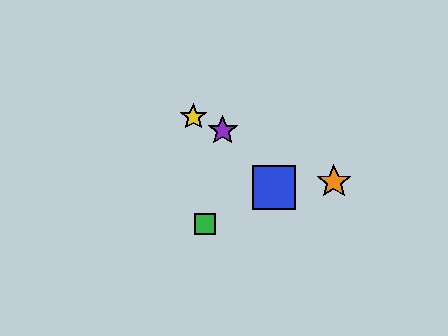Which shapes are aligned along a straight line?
The red star, the yellow star, the purple star, the orange star are aligned along a straight line.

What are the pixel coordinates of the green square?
The green square is at (205, 224).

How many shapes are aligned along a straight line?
4 shapes (the red star, the yellow star, the purple star, the orange star) are aligned along a straight line.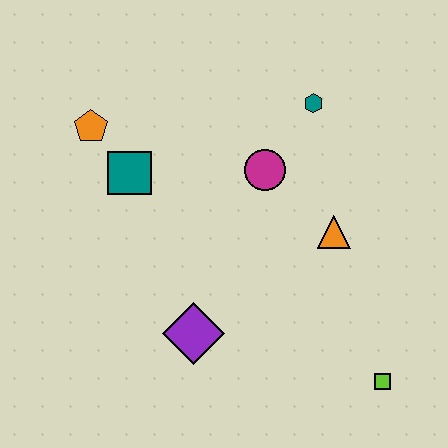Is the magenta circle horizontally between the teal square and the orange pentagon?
No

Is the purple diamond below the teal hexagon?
Yes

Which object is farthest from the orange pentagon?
The lime square is farthest from the orange pentagon.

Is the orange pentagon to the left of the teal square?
Yes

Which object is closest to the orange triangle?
The magenta circle is closest to the orange triangle.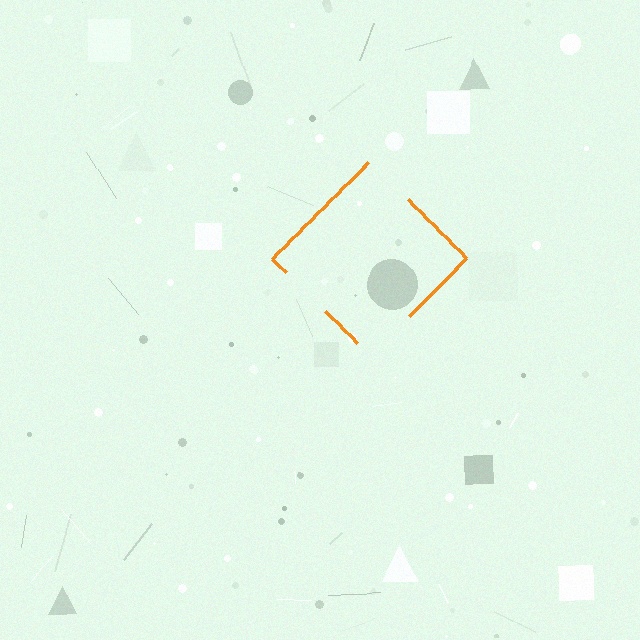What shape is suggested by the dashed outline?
The dashed outline suggests a diamond.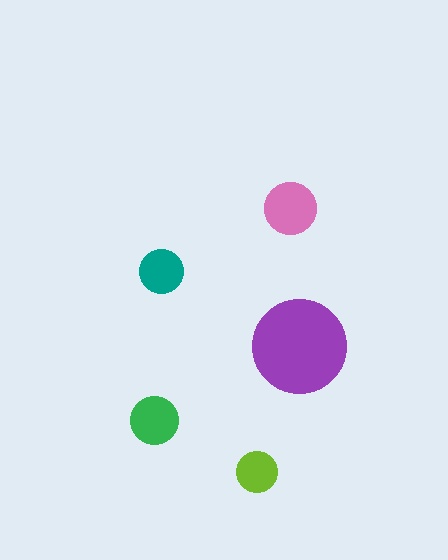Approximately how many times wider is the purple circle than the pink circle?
About 2 times wider.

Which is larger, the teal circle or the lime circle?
The teal one.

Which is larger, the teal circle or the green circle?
The green one.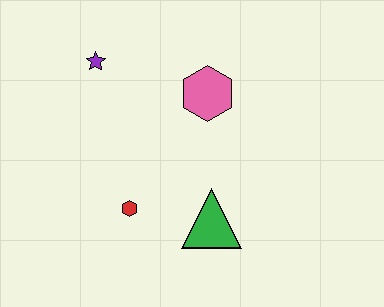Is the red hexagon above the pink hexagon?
No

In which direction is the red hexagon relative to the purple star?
The red hexagon is below the purple star.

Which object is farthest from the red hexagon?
The purple star is farthest from the red hexagon.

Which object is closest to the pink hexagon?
The purple star is closest to the pink hexagon.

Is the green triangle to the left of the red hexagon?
No